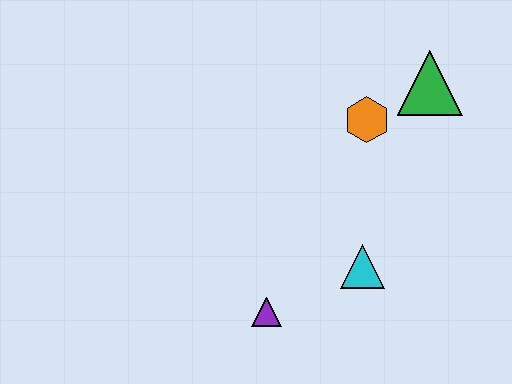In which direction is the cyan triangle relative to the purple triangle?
The cyan triangle is to the right of the purple triangle.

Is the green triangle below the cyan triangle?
No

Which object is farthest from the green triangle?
The purple triangle is farthest from the green triangle.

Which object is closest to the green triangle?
The orange hexagon is closest to the green triangle.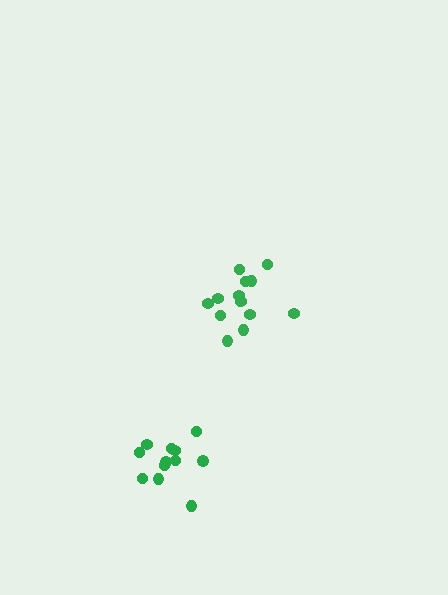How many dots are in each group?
Group 1: 12 dots, Group 2: 14 dots (26 total).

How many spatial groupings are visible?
There are 2 spatial groupings.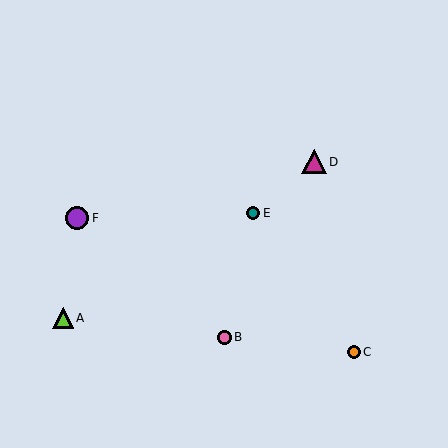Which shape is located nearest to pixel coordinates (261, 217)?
The teal circle (labeled E) at (253, 213) is nearest to that location.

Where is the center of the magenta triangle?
The center of the magenta triangle is at (314, 162).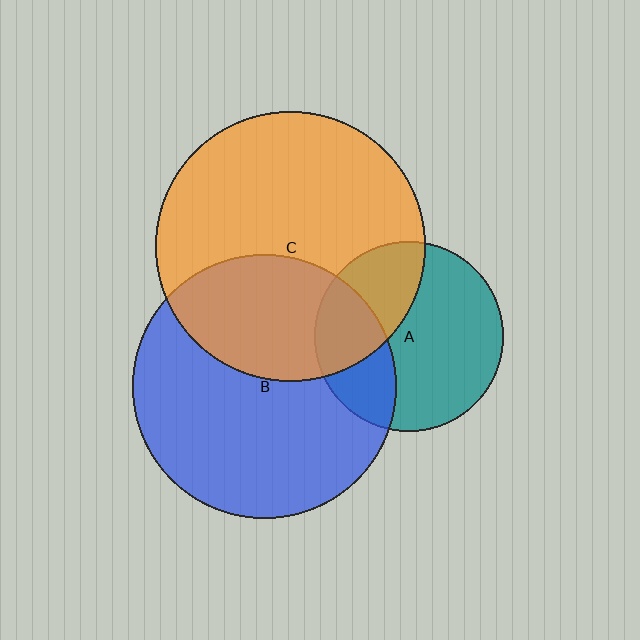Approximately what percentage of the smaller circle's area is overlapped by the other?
Approximately 30%.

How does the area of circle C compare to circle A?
Approximately 2.0 times.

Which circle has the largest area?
Circle C (orange).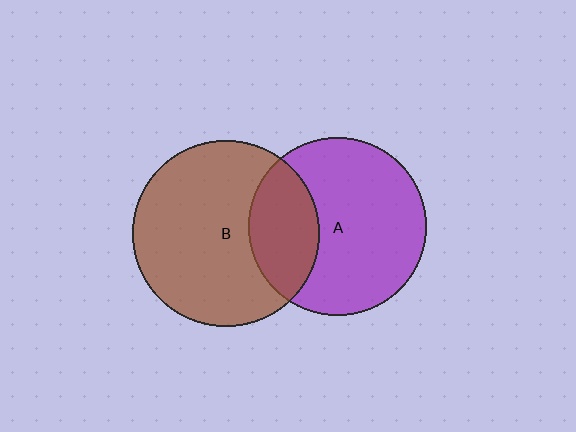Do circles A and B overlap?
Yes.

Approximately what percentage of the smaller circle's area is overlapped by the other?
Approximately 30%.